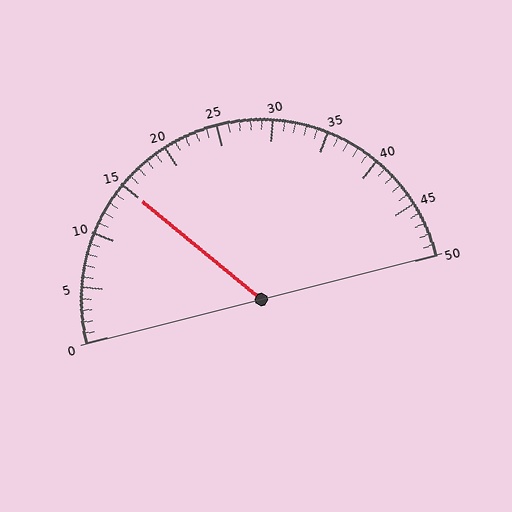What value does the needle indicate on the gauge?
The needle indicates approximately 15.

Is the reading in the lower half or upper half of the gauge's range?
The reading is in the lower half of the range (0 to 50).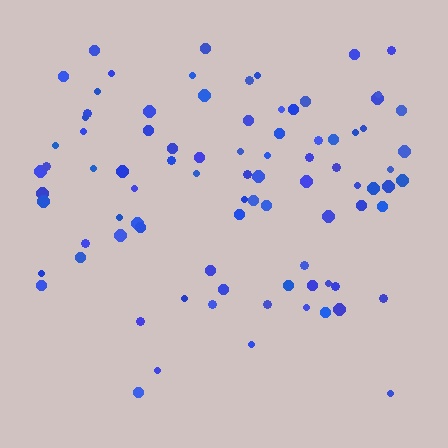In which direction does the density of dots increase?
From bottom to top, with the top side densest.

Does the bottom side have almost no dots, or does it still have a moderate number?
Still a moderate number, just noticeably fewer than the top.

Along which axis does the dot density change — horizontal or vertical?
Vertical.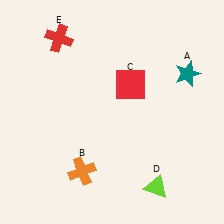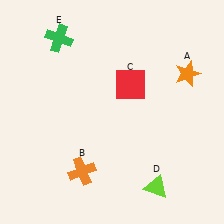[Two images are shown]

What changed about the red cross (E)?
In Image 1, E is red. In Image 2, it changed to green.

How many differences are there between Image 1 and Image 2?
There are 2 differences between the two images.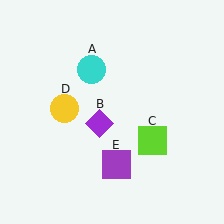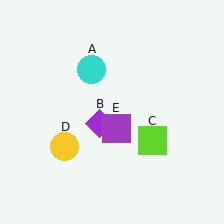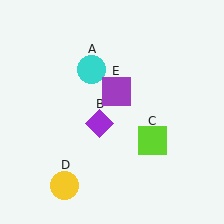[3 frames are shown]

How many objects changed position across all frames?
2 objects changed position: yellow circle (object D), purple square (object E).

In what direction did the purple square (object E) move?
The purple square (object E) moved up.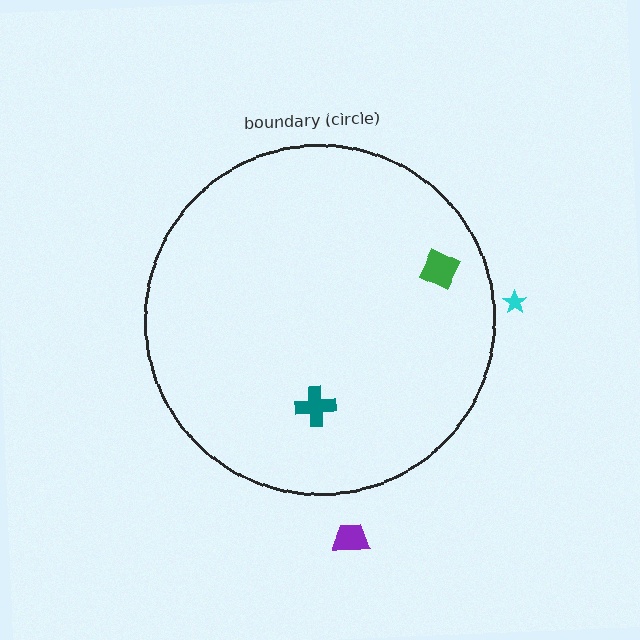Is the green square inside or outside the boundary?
Inside.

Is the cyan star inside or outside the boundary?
Outside.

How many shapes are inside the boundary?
2 inside, 2 outside.